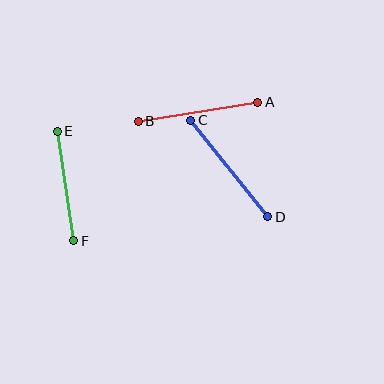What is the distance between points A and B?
The distance is approximately 121 pixels.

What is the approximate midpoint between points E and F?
The midpoint is at approximately (66, 186) pixels.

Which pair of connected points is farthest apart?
Points C and D are farthest apart.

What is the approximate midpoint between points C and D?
The midpoint is at approximately (229, 169) pixels.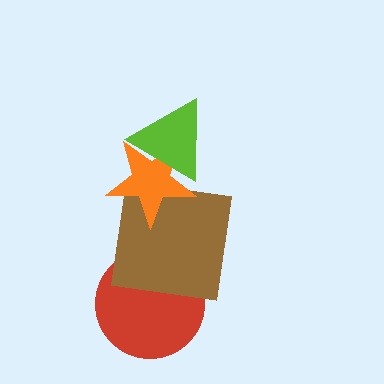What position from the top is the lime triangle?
The lime triangle is 1st from the top.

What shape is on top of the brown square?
The orange star is on top of the brown square.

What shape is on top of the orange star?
The lime triangle is on top of the orange star.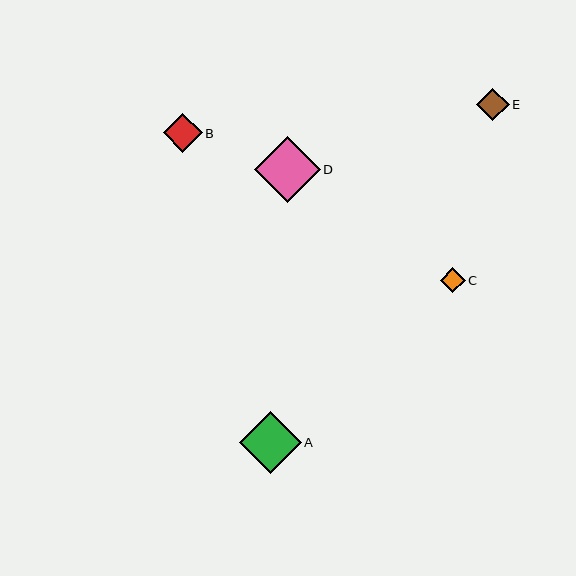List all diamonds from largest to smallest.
From largest to smallest: D, A, B, E, C.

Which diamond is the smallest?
Diamond C is the smallest with a size of approximately 25 pixels.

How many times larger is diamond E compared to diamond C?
Diamond E is approximately 1.3 times the size of diamond C.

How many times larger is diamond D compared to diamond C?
Diamond D is approximately 2.6 times the size of diamond C.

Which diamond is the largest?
Diamond D is the largest with a size of approximately 66 pixels.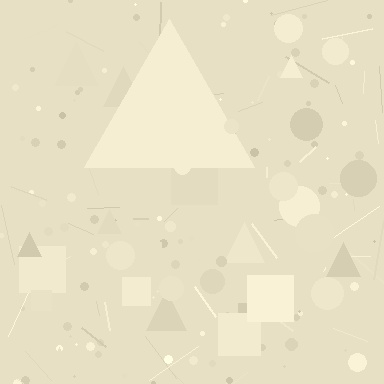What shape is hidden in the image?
A triangle is hidden in the image.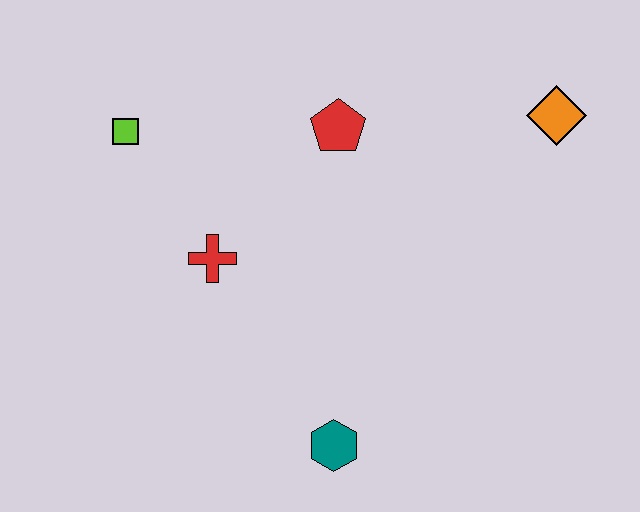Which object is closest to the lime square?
The red cross is closest to the lime square.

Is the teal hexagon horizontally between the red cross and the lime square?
No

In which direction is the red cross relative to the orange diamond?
The red cross is to the left of the orange diamond.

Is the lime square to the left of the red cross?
Yes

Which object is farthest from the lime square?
The orange diamond is farthest from the lime square.